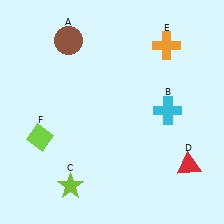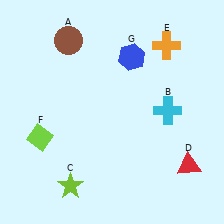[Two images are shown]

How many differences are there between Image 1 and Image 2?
There is 1 difference between the two images.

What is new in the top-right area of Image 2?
A blue hexagon (G) was added in the top-right area of Image 2.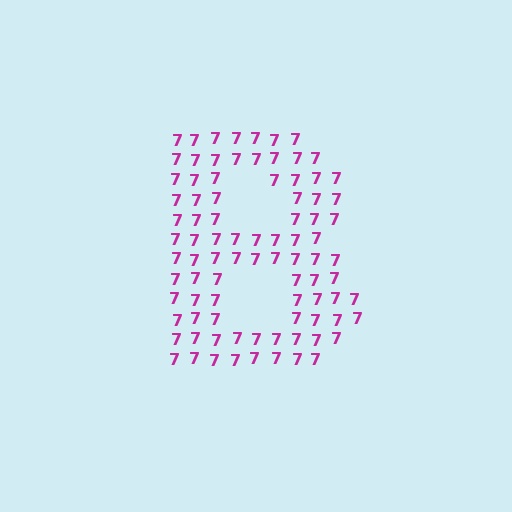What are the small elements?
The small elements are digit 7's.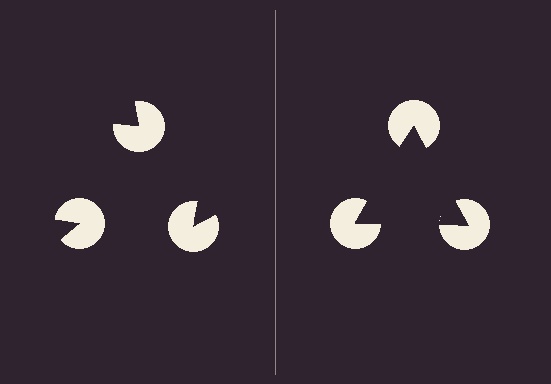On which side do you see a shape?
An illusory triangle appears on the right side. On the left side the wedge cuts are rotated, so no coherent shape forms.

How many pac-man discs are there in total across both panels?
6 — 3 on each side.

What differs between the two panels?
The pac-man discs are positioned identically on both sides; only the wedge orientations differ. On the right they align to a triangle; on the left they are misaligned.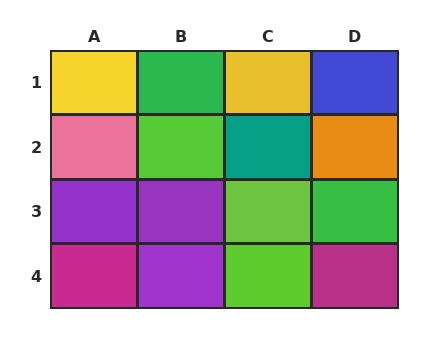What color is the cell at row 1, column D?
Blue.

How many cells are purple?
3 cells are purple.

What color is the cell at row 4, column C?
Lime.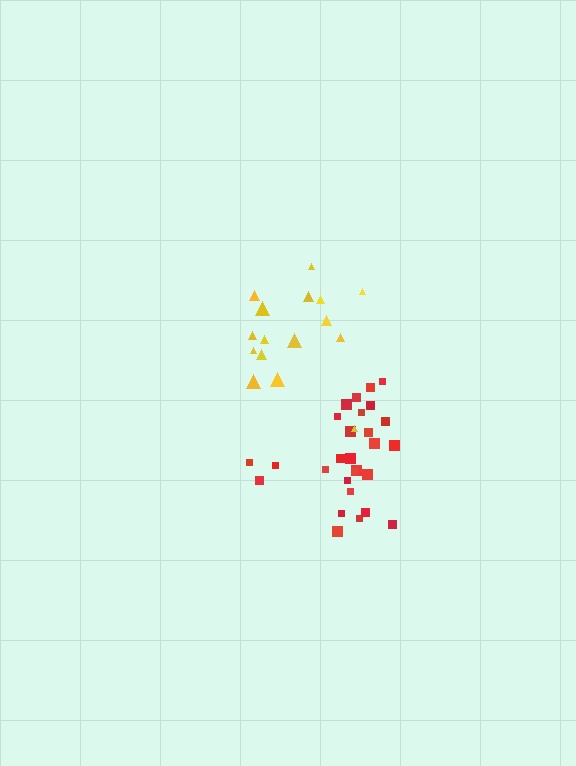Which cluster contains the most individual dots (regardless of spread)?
Red (29).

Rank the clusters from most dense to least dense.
yellow, red.